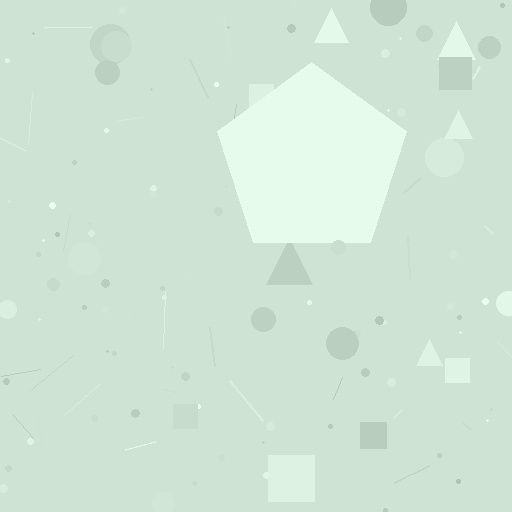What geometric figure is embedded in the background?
A pentagon is embedded in the background.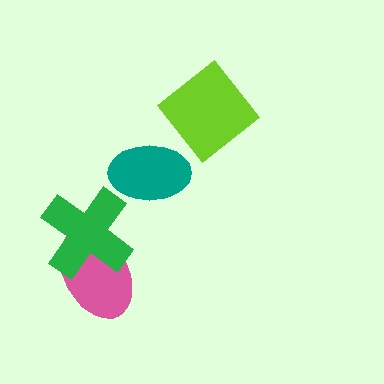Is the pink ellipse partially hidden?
Yes, it is partially covered by another shape.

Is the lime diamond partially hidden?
No, no other shape covers it.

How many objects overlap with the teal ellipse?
0 objects overlap with the teal ellipse.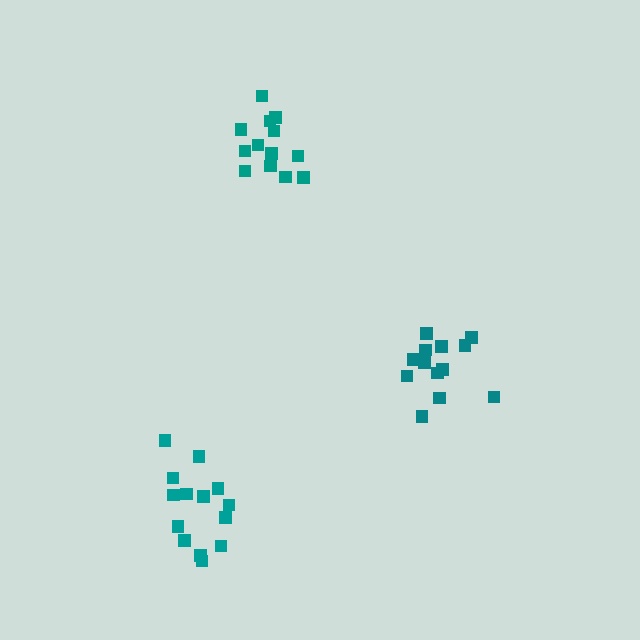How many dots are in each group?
Group 1: 14 dots, Group 2: 13 dots, Group 3: 13 dots (40 total).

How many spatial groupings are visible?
There are 3 spatial groupings.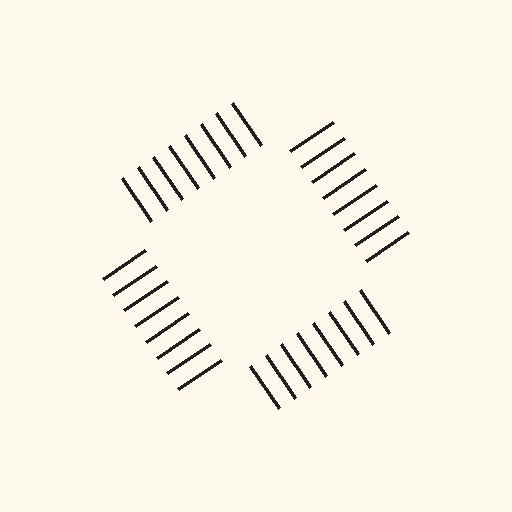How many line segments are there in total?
32 — 8 along each of the 4 edges.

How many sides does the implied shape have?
4 sides — the line-ends trace a square.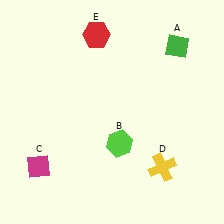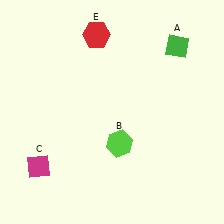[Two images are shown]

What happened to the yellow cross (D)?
The yellow cross (D) was removed in Image 2. It was in the bottom-right area of Image 1.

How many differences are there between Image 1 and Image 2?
There is 1 difference between the two images.